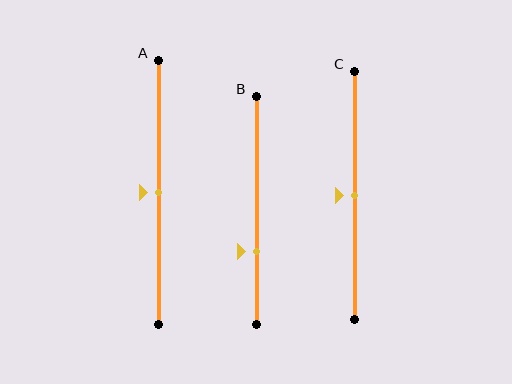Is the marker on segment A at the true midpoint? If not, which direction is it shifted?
Yes, the marker on segment A is at the true midpoint.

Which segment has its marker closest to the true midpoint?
Segment A has its marker closest to the true midpoint.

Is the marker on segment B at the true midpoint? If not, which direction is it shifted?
No, the marker on segment B is shifted downward by about 18% of the segment length.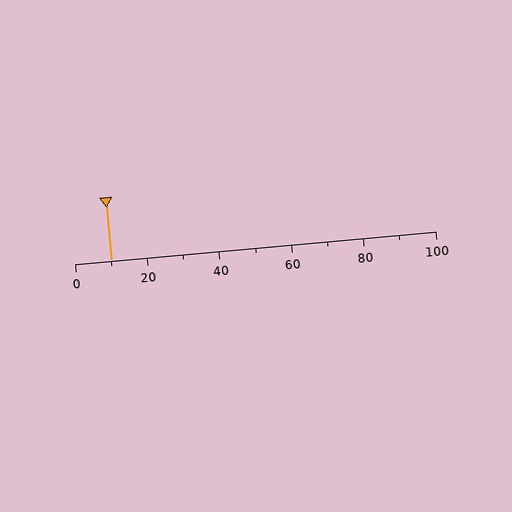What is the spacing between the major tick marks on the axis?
The major ticks are spaced 20 apart.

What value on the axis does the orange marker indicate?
The marker indicates approximately 10.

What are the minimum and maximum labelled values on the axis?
The axis runs from 0 to 100.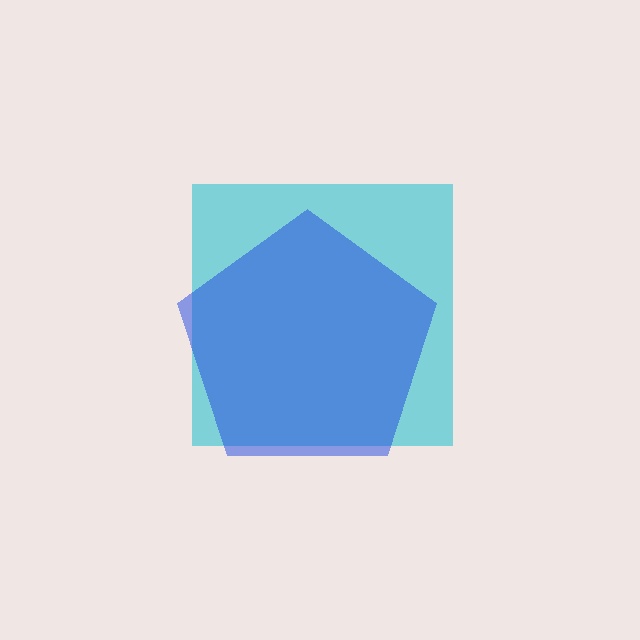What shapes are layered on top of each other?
The layered shapes are: a cyan square, a blue pentagon.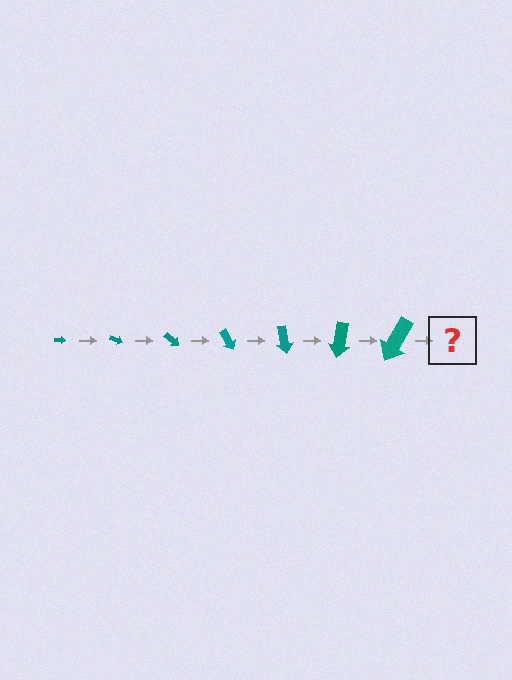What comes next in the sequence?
The next element should be an arrow, larger than the previous one and rotated 140 degrees from the start.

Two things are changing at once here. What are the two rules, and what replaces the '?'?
The two rules are that the arrow grows larger each step and it rotates 20 degrees each step. The '?' should be an arrow, larger than the previous one and rotated 140 degrees from the start.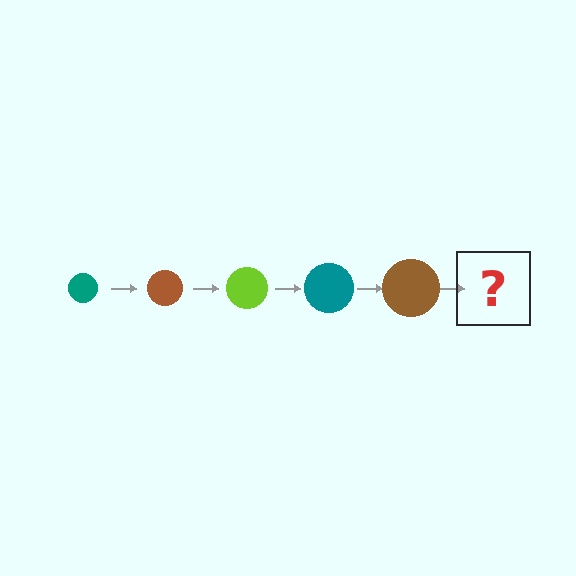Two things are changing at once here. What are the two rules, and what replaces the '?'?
The two rules are that the circle grows larger each step and the color cycles through teal, brown, and lime. The '?' should be a lime circle, larger than the previous one.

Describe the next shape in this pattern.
It should be a lime circle, larger than the previous one.